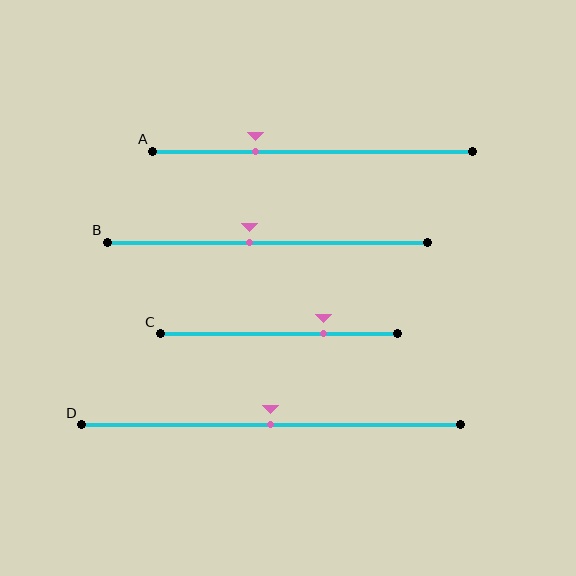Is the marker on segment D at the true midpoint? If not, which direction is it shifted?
Yes, the marker on segment D is at the true midpoint.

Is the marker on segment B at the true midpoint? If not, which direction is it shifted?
No, the marker on segment B is shifted to the left by about 6% of the segment length.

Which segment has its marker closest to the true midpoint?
Segment D has its marker closest to the true midpoint.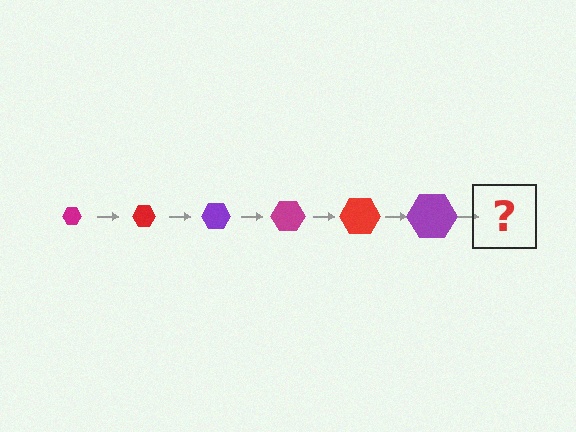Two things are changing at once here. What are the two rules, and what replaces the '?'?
The two rules are that the hexagon grows larger each step and the color cycles through magenta, red, and purple. The '?' should be a magenta hexagon, larger than the previous one.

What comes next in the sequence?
The next element should be a magenta hexagon, larger than the previous one.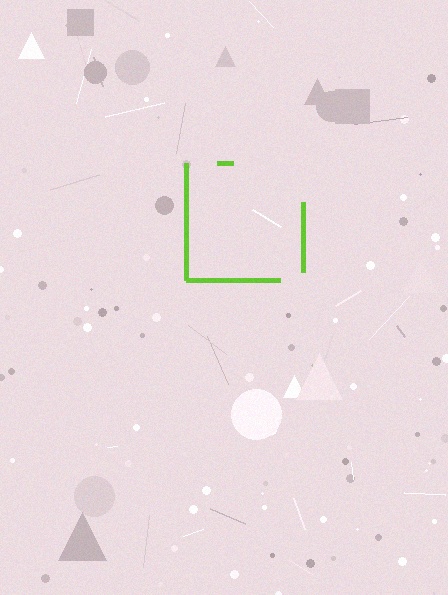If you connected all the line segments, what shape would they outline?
They would outline a square.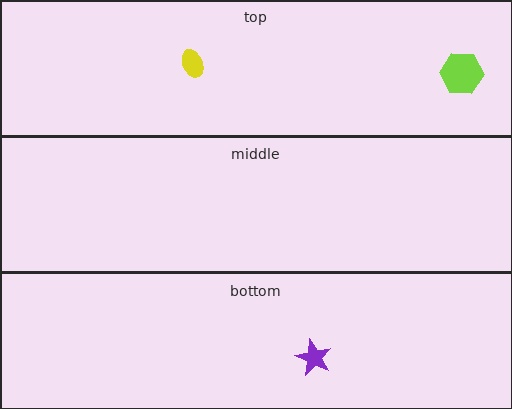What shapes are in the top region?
The yellow ellipse, the lime hexagon.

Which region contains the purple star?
The bottom region.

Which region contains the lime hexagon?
The top region.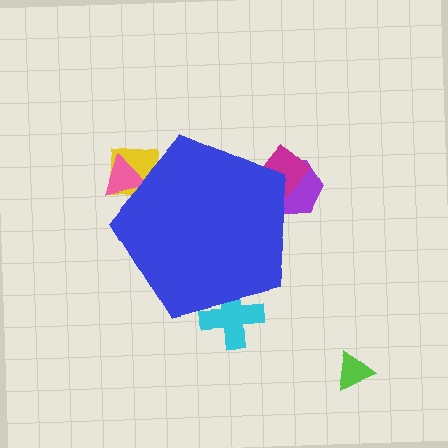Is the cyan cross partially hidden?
Yes, the cyan cross is partially hidden behind the blue pentagon.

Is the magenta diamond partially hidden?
Yes, the magenta diamond is partially hidden behind the blue pentagon.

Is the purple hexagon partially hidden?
Yes, the purple hexagon is partially hidden behind the blue pentagon.